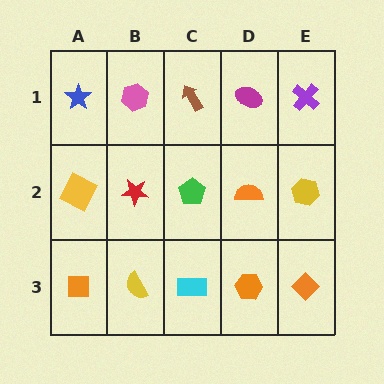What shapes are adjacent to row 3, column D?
An orange semicircle (row 2, column D), a cyan rectangle (row 3, column C), an orange diamond (row 3, column E).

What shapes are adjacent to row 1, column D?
An orange semicircle (row 2, column D), a brown arrow (row 1, column C), a purple cross (row 1, column E).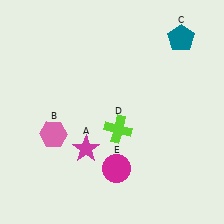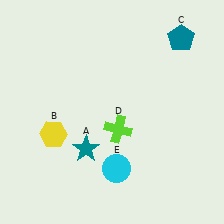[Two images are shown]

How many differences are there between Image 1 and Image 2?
There are 3 differences between the two images.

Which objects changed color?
A changed from magenta to teal. B changed from pink to yellow. E changed from magenta to cyan.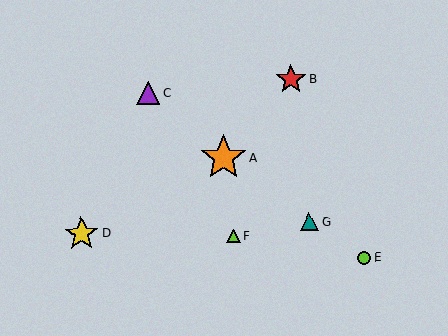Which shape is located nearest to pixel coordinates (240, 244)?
The lime triangle (labeled F) at (233, 236) is nearest to that location.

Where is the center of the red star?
The center of the red star is at (291, 79).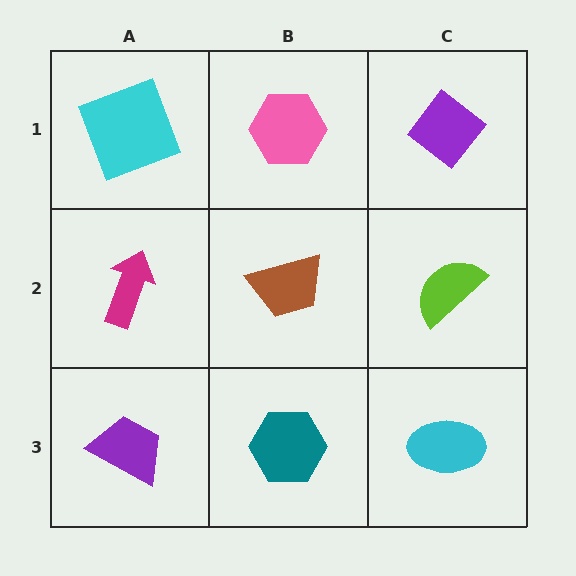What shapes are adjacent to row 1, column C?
A lime semicircle (row 2, column C), a pink hexagon (row 1, column B).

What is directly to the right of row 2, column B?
A lime semicircle.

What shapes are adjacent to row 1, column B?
A brown trapezoid (row 2, column B), a cyan square (row 1, column A), a purple diamond (row 1, column C).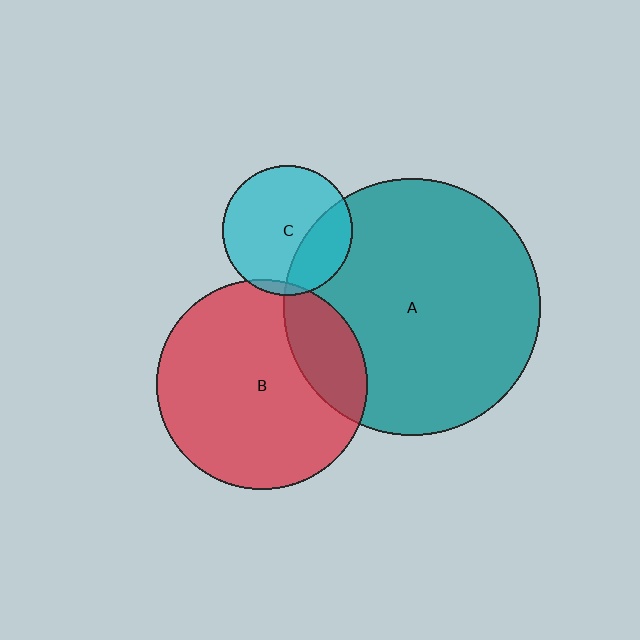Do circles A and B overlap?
Yes.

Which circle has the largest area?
Circle A (teal).